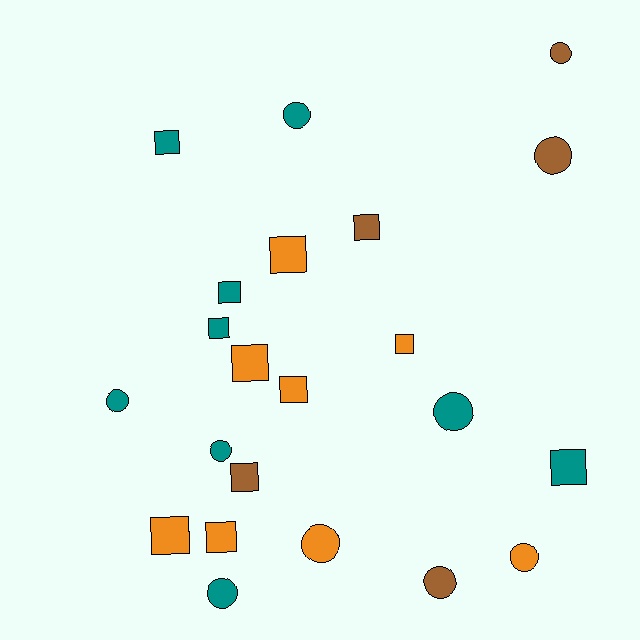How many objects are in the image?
There are 22 objects.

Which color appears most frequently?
Teal, with 9 objects.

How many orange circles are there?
There are 2 orange circles.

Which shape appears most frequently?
Square, with 12 objects.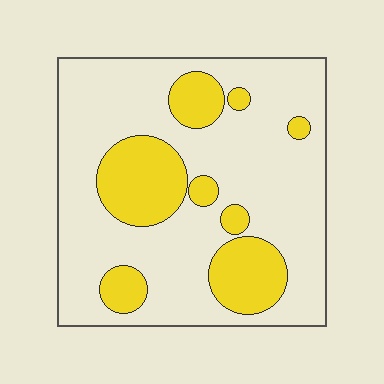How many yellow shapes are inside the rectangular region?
8.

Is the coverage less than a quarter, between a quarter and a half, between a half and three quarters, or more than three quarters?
Between a quarter and a half.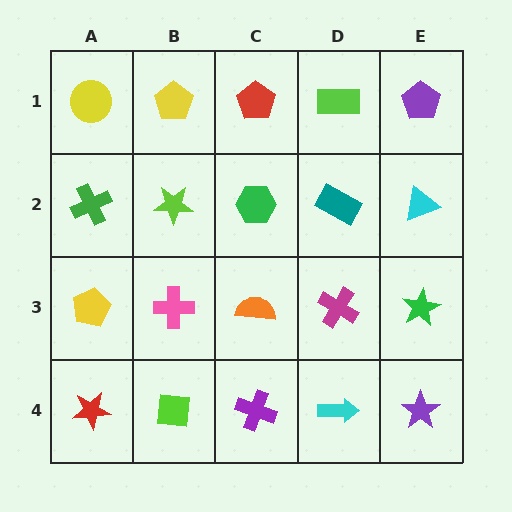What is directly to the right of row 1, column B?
A red pentagon.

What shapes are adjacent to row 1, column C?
A green hexagon (row 2, column C), a yellow pentagon (row 1, column B), a lime rectangle (row 1, column D).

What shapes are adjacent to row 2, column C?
A red pentagon (row 1, column C), an orange semicircle (row 3, column C), a lime star (row 2, column B), a teal rectangle (row 2, column D).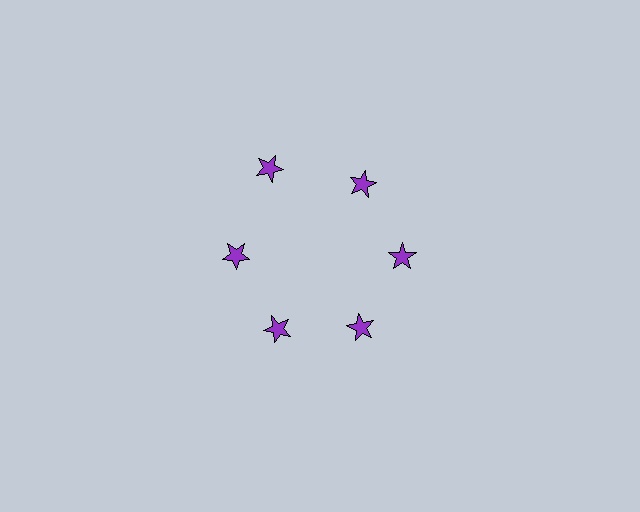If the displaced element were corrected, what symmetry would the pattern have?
It would have 6-fold rotational symmetry — the pattern would map onto itself every 60 degrees.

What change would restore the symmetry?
The symmetry would be restored by moving it inward, back onto the ring so that all 6 stars sit at equal angles and equal distance from the center.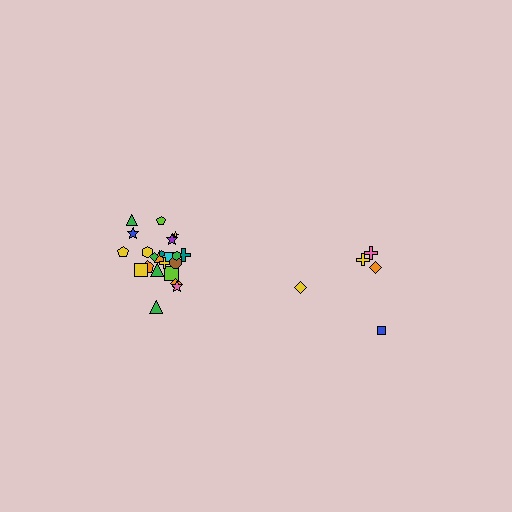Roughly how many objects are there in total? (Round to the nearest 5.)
Roughly 25 objects in total.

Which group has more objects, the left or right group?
The left group.